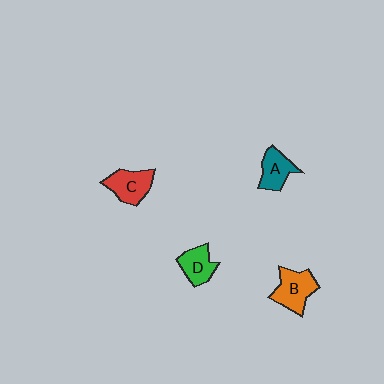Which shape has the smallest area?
Shape D (green).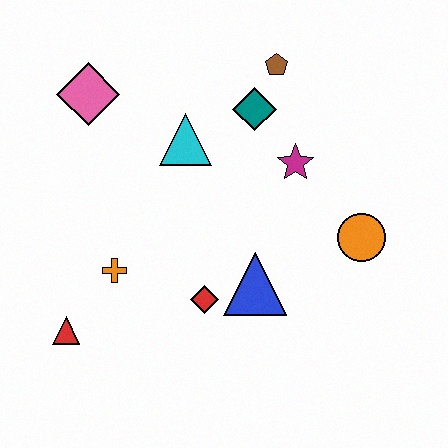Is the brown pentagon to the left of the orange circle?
Yes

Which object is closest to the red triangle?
The orange cross is closest to the red triangle.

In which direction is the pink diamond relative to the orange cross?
The pink diamond is above the orange cross.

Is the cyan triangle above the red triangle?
Yes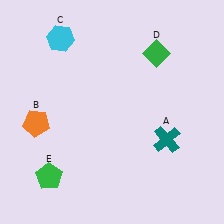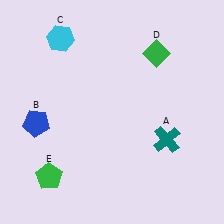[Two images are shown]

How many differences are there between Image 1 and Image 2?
There is 1 difference between the two images.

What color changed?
The pentagon (B) changed from orange in Image 1 to blue in Image 2.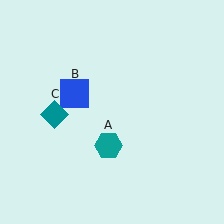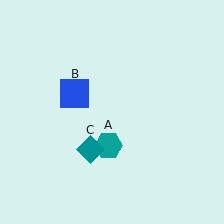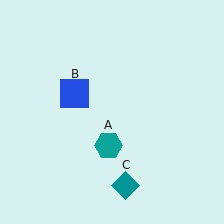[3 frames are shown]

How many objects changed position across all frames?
1 object changed position: teal diamond (object C).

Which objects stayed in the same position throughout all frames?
Teal hexagon (object A) and blue square (object B) remained stationary.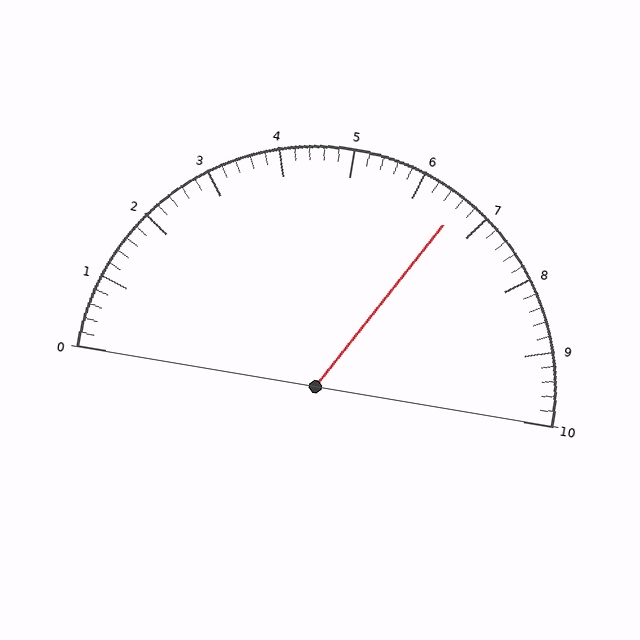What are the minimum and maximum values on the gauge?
The gauge ranges from 0 to 10.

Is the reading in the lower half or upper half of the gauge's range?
The reading is in the upper half of the range (0 to 10).